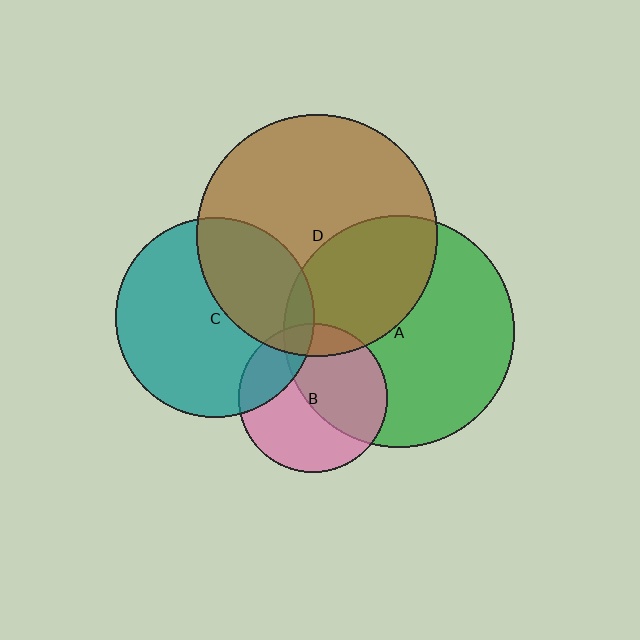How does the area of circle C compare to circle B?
Approximately 1.8 times.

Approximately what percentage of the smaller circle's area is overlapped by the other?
Approximately 50%.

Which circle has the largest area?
Circle D (brown).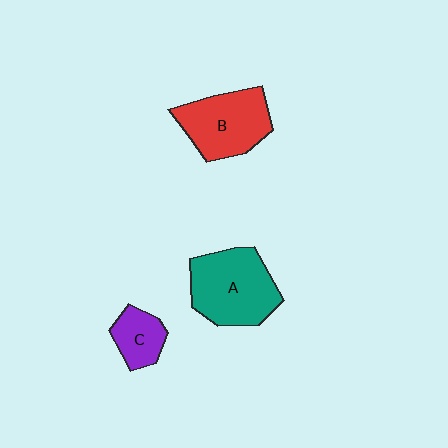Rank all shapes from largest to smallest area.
From largest to smallest: A (teal), B (red), C (purple).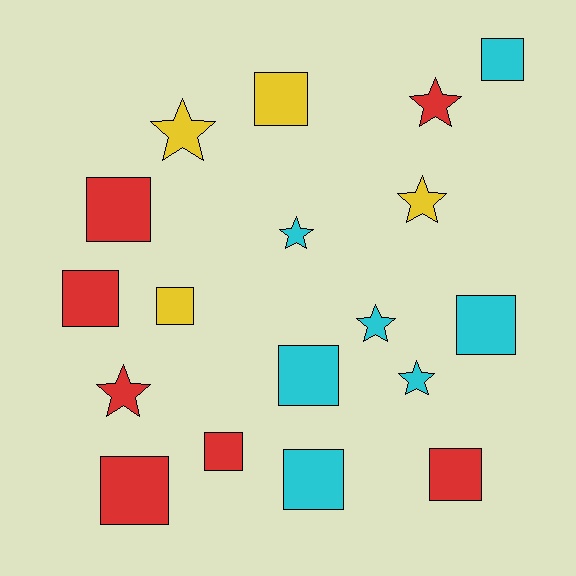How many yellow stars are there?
There are 2 yellow stars.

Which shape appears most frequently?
Square, with 11 objects.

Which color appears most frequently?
Red, with 7 objects.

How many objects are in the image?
There are 18 objects.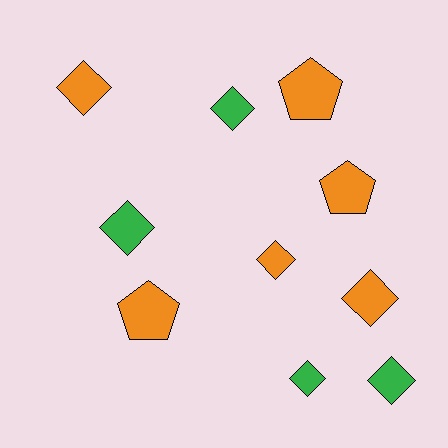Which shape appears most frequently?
Diamond, with 7 objects.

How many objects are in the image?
There are 10 objects.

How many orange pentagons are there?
There are 3 orange pentagons.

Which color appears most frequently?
Orange, with 6 objects.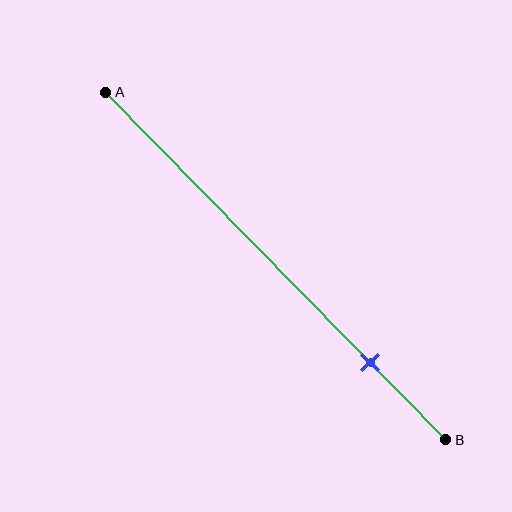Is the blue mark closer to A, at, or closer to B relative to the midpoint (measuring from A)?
The blue mark is closer to point B than the midpoint of segment AB.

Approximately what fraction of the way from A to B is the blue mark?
The blue mark is approximately 80% of the way from A to B.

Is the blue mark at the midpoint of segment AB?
No, the mark is at about 80% from A, not at the 50% midpoint.